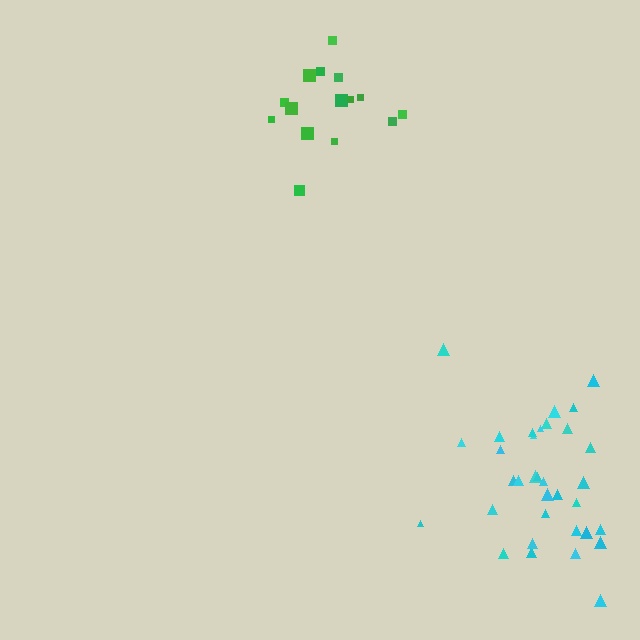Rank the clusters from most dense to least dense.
green, cyan.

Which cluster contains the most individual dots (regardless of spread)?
Cyan (34).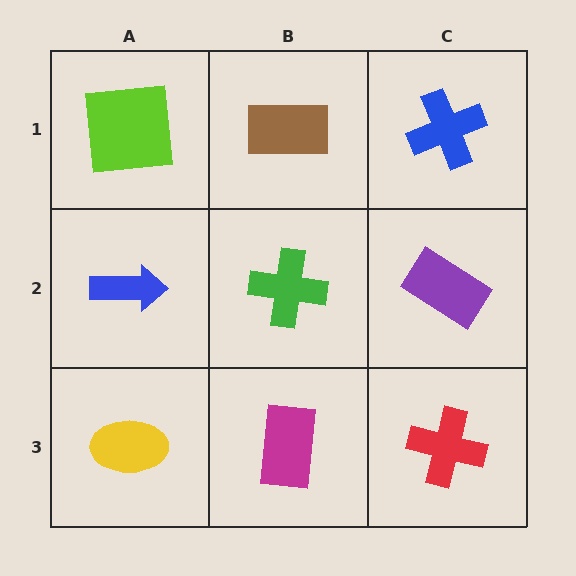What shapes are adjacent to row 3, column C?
A purple rectangle (row 2, column C), a magenta rectangle (row 3, column B).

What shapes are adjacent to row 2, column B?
A brown rectangle (row 1, column B), a magenta rectangle (row 3, column B), a blue arrow (row 2, column A), a purple rectangle (row 2, column C).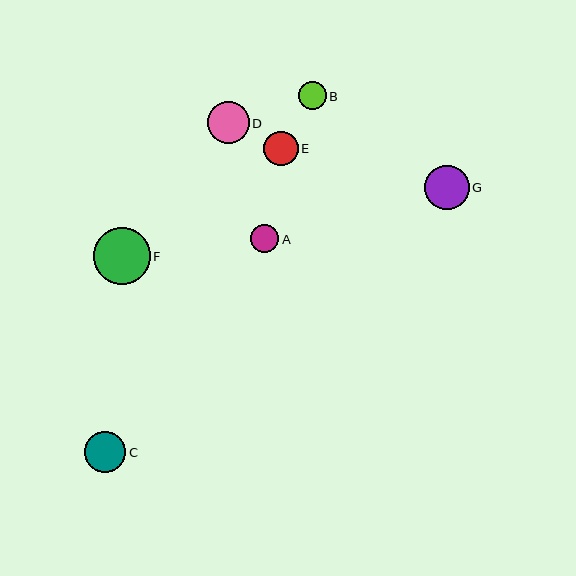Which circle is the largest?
Circle F is the largest with a size of approximately 57 pixels.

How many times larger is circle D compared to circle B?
Circle D is approximately 1.5 times the size of circle B.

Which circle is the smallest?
Circle B is the smallest with a size of approximately 28 pixels.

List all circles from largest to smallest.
From largest to smallest: F, G, D, C, E, A, B.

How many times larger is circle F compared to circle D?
Circle F is approximately 1.4 times the size of circle D.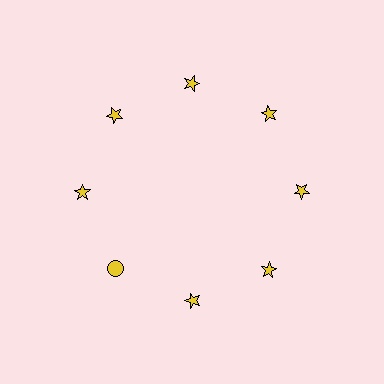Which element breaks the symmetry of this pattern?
The yellow circle at roughly the 8 o'clock position breaks the symmetry. All other shapes are yellow stars.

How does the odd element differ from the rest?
It has a different shape: circle instead of star.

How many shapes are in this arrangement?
There are 8 shapes arranged in a ring pattern.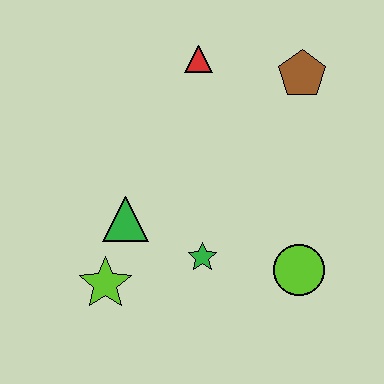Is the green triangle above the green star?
Yes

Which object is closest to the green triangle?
The lime star is closest to the green triangle.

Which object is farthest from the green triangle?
The brown pentagon is farthest from the green triangle.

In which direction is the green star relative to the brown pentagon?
The green star is below the brown pentagon.